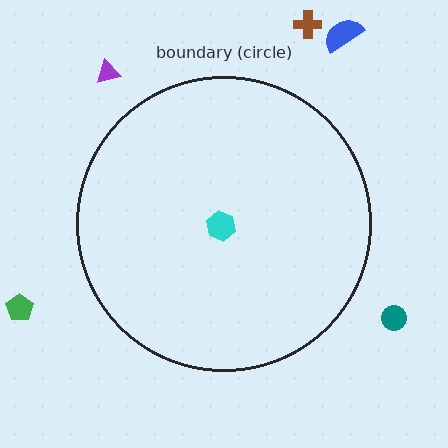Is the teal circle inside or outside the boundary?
Outside.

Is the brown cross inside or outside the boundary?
Outside.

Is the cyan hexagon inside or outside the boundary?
Inside.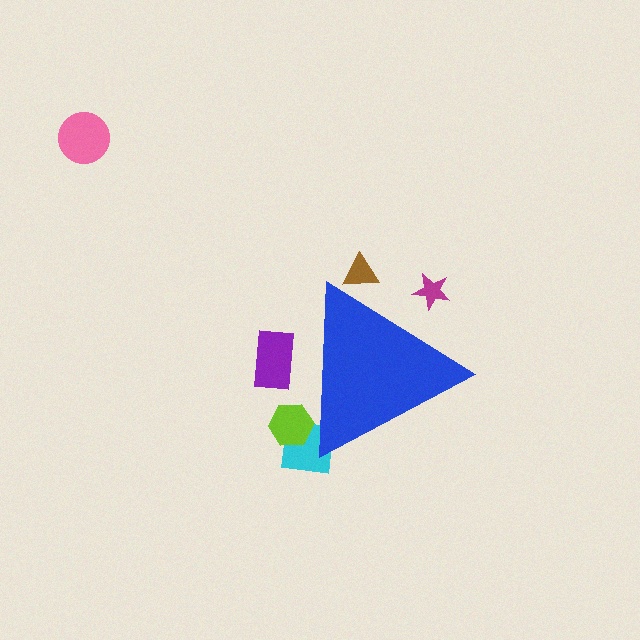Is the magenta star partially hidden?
Yes, the magenta star is partially hidden behind the blue triangle.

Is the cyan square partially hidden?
Yes, the cyan square is partially hidden behind the blue triangle.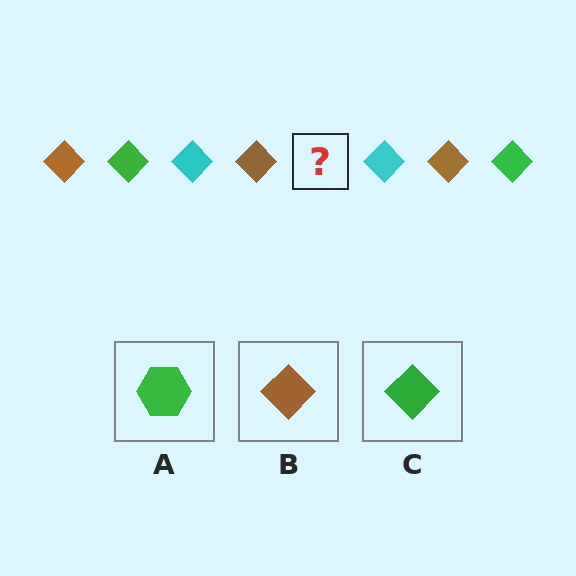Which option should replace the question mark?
Option C.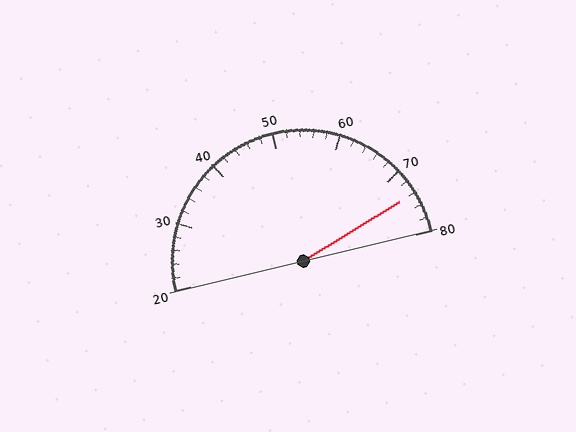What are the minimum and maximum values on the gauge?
The gauge ranges from 20 to 80.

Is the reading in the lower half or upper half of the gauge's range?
The reading is in the upper half of the range (20 to 80).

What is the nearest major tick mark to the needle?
The nearest major tick mark is 70.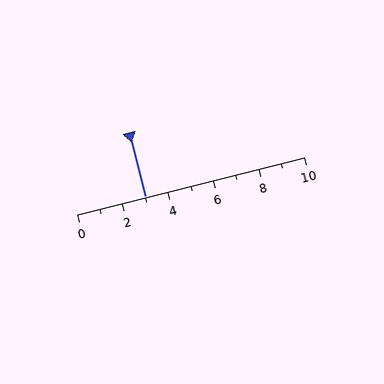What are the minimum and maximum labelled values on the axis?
The axis runs from 0 to 10.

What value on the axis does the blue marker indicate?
The marker indicates approximately 3.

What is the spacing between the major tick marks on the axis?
The major ticks are spaced 2 apart.